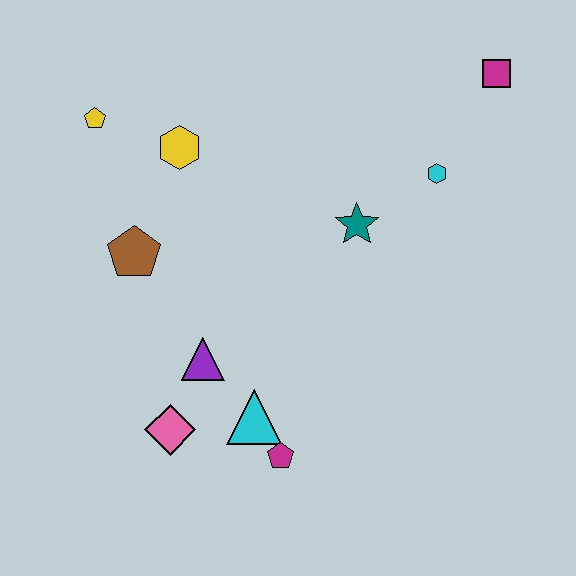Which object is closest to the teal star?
The cyan hexagon is closest to the teal star.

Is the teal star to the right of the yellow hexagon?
Yes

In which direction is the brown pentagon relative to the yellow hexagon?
The brown pentagon is below the yellow hexagon.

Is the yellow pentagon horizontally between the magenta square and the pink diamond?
No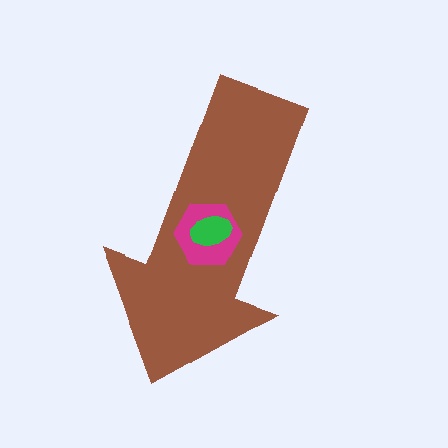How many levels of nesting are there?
3.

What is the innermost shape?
The green ellipse.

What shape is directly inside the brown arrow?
The magenta hexagon.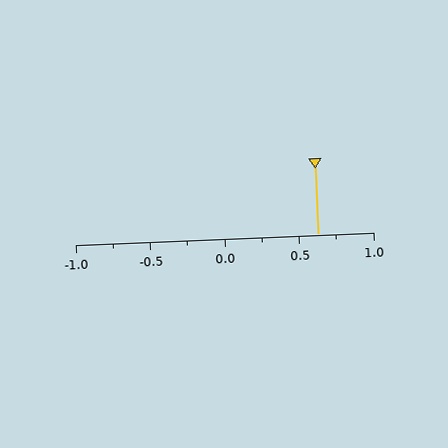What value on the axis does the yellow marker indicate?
The marker indicates approximately 0.62.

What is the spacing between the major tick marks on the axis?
The major ticks are spaced 0.5 apart.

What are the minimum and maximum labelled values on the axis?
The axis runs from -1.0 to 1.0.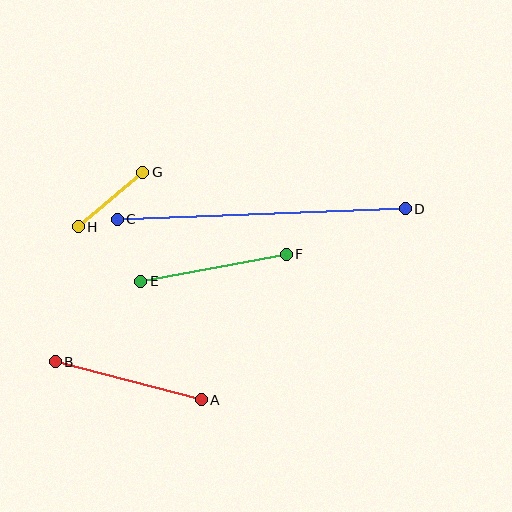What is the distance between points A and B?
The distance is approximately 151 pixels.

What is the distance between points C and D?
The distance is approximately 288 pixels.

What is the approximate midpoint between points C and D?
The midpoint is at approximately (261, 214) pixels.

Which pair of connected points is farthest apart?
Points C and D are farthest apart.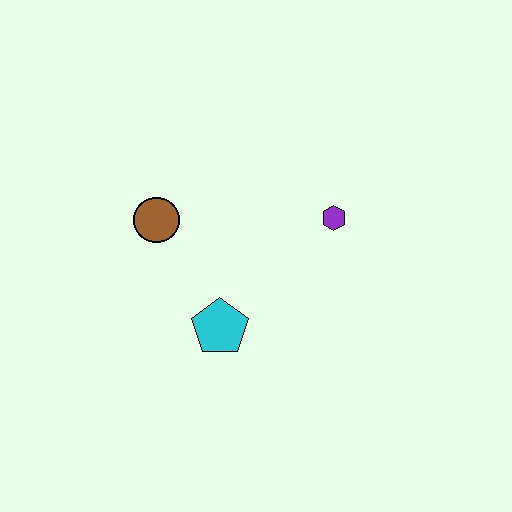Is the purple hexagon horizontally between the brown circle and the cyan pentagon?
No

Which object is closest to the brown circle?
The cyan pentagon is closest to the brown circle.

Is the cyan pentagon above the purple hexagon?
No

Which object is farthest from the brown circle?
The purple hexagon is farthest from the brown circle.